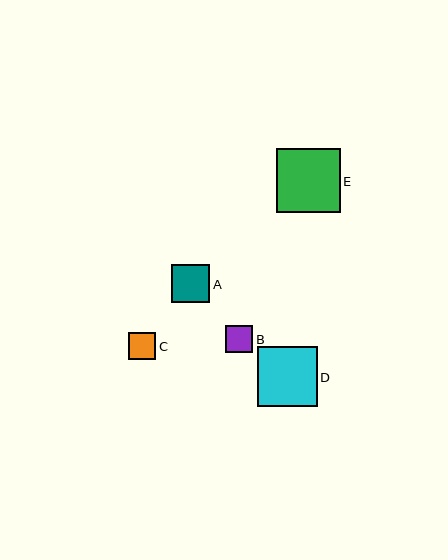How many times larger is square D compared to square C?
Square D is approximately 2.2 times the size of square C.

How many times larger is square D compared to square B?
Square D is approximately 2.2 times the size of square B.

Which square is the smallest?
Square B is the smallest with a size of approximately 27 pixels.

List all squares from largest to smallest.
From largest to smallest: E, D, A, C, B.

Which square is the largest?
Square E is the largest with a size of approximately 64 pixels.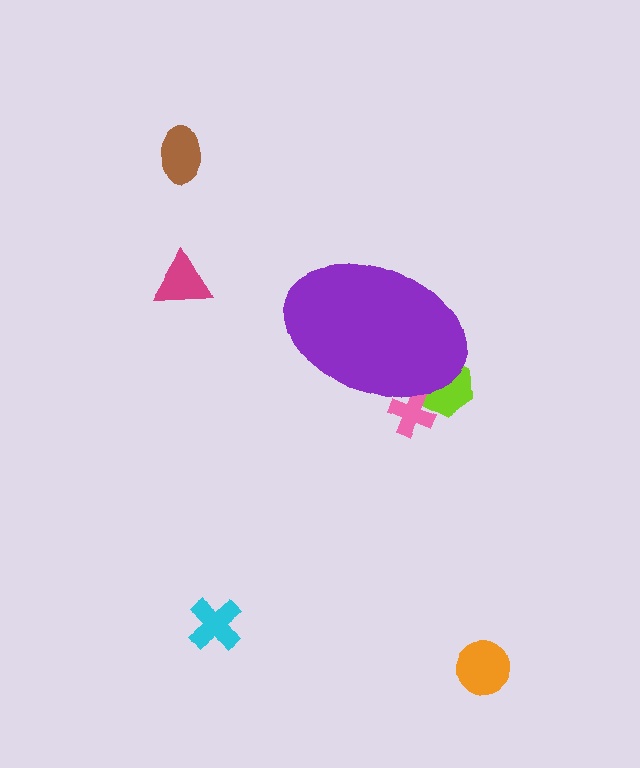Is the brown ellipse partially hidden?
No, the brown ellipse is fully visible.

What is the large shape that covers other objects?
A purple ellipse.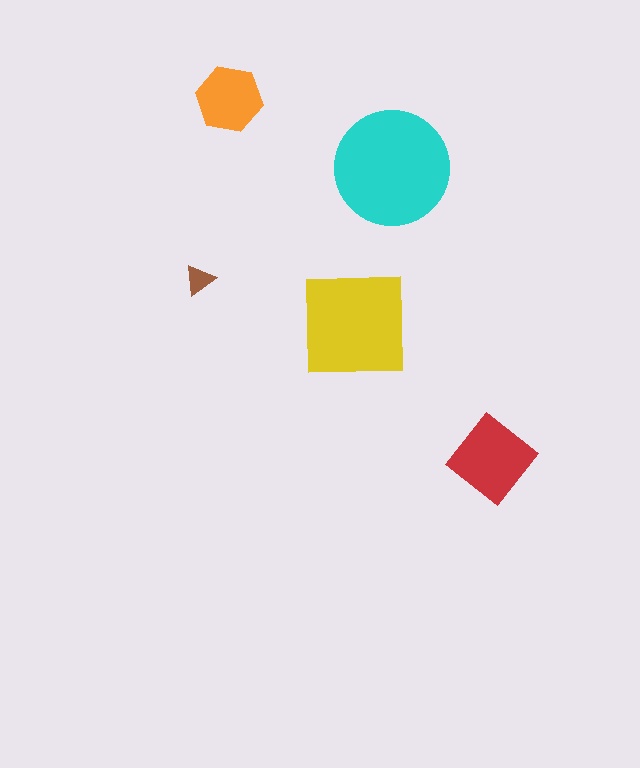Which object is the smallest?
The brown triangle.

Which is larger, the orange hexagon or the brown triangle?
The orange hexagon.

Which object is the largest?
The cyan circle.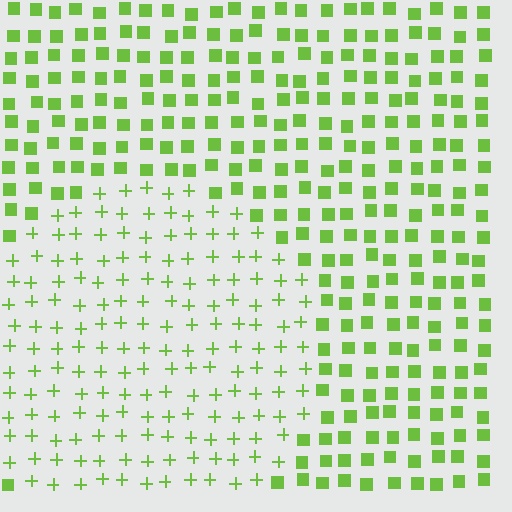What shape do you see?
I see a circle.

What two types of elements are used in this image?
The image uses plus signs inside the circle region and squares outside it.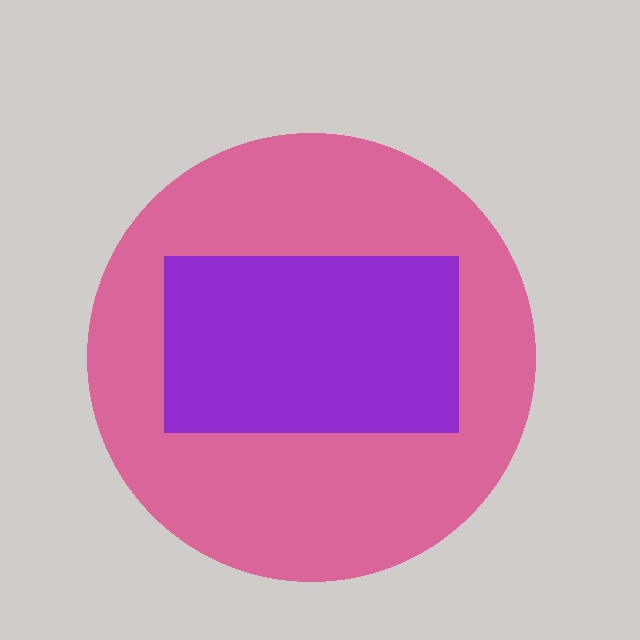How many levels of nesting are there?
2.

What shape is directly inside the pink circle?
The purple rectangle.